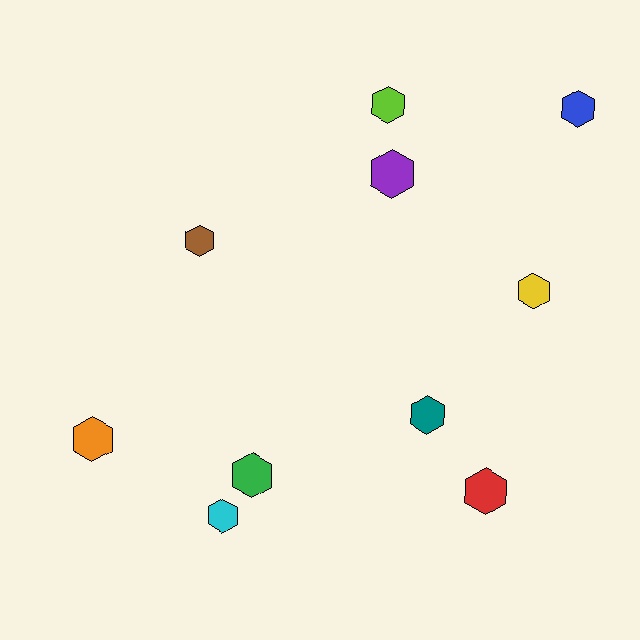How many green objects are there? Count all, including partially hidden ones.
There is 1 green object.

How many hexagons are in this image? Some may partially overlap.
There are 10 hexagons.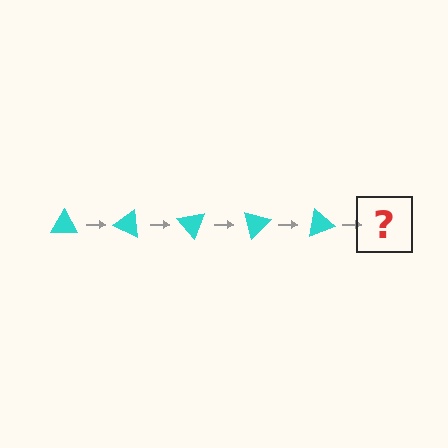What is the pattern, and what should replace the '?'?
The pattern is that the triangle rotates 25 degrees each step. The '?' should be a cyan triangle rotated 125 degrees.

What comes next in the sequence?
The next element should be a cyan triangle rotated 125 degrees.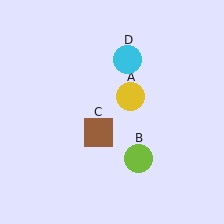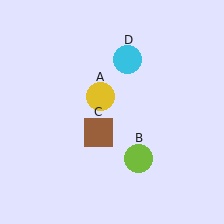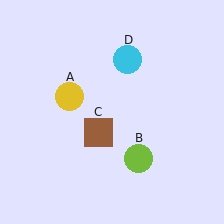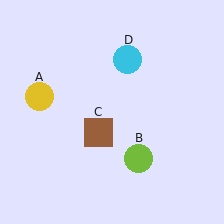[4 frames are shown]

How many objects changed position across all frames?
1 object changed position: yellow circle (object A).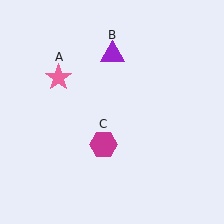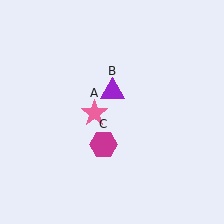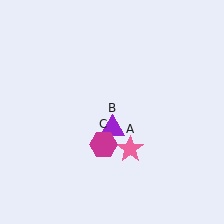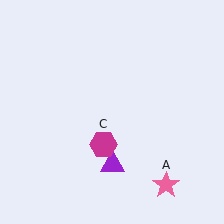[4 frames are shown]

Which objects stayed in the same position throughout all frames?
Magenta hexagon (object C) remained stationary.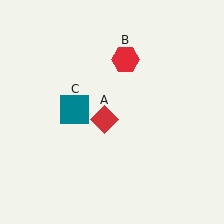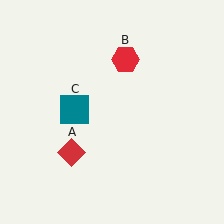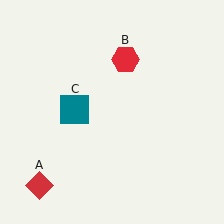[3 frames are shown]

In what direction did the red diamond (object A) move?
The red diamond (object A) moved down and to the left.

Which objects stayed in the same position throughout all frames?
Red hexagon (object B) and teal square (object C) remained stationary.